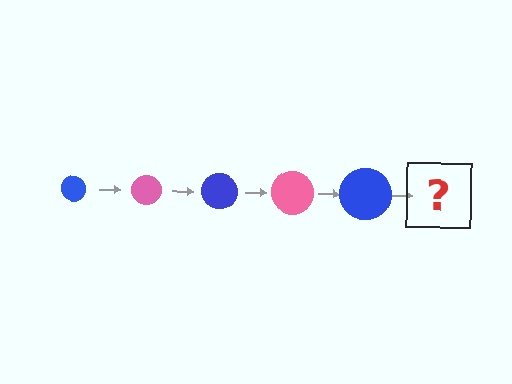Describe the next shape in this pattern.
It should be a pink circle, larger than the previous one.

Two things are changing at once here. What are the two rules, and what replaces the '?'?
The two rules are that the circle grows larger each step and the color cycles through blue and pink. The '?' should be a pink circle, larger than the previous one.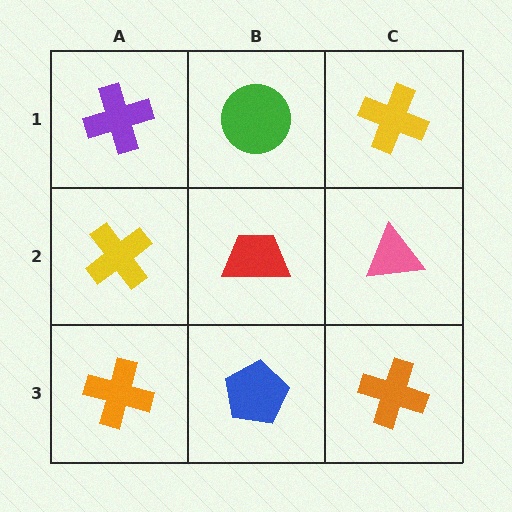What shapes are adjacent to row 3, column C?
A pink triangle (row 2, column C), a blue pentagon (row 3, column B).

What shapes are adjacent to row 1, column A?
A yellow cross (row 2, column A), a green circle (row 1, column B).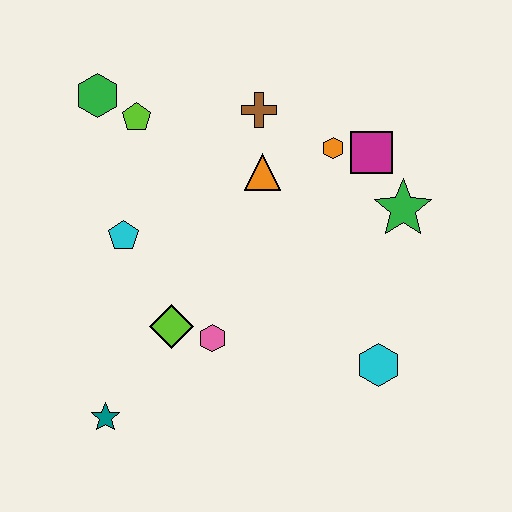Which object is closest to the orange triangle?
The brown cross is closest to the orange triangle.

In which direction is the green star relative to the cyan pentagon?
The green star is to the right of the cyan pentagon.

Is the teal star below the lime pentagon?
Yes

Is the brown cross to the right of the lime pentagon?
Yes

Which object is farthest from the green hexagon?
The cyan hexagon is farthest from the green hexagon.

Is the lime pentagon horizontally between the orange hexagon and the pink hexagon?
No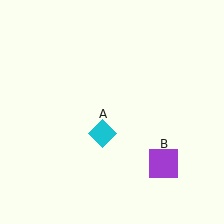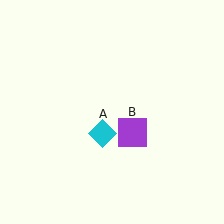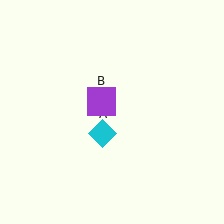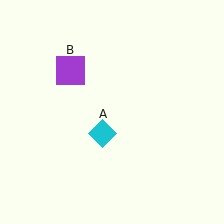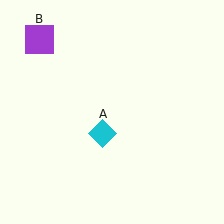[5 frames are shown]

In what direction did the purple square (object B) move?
The purple square (object B) moved up and to the left.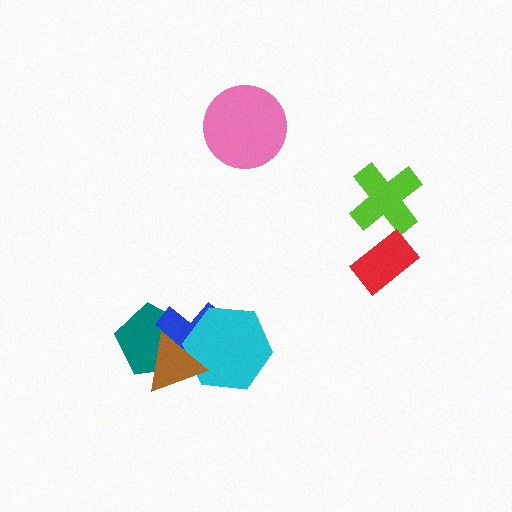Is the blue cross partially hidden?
Yes, it is partially covered by another shape.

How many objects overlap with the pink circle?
0 objects overlap with the pink circle.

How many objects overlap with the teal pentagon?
2 objects overlap with the teal pentagon.